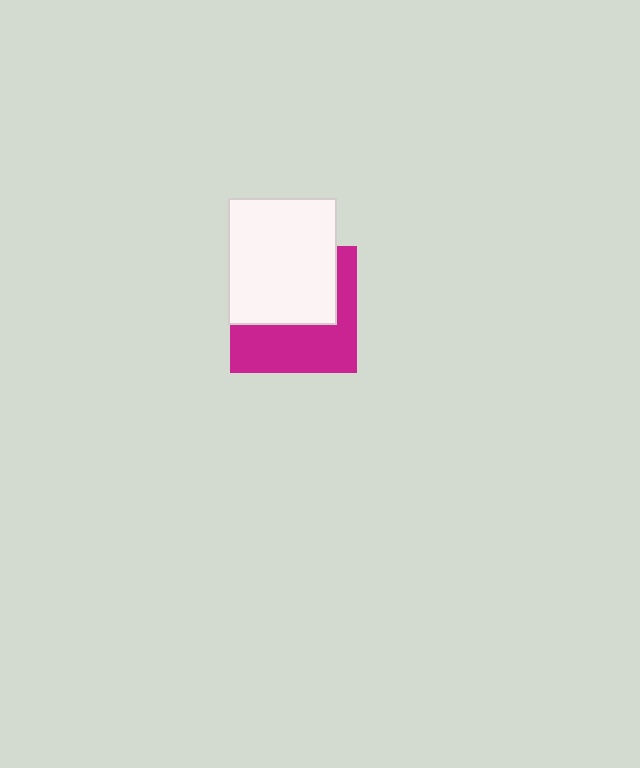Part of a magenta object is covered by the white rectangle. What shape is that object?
It is a square.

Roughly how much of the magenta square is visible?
About half of it is visible (roughly 47%).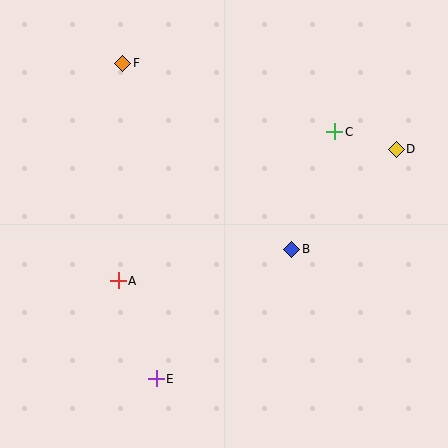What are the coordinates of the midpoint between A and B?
The midpoint between A and B is at (205, 265).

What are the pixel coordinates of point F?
Point F is at (123, 63).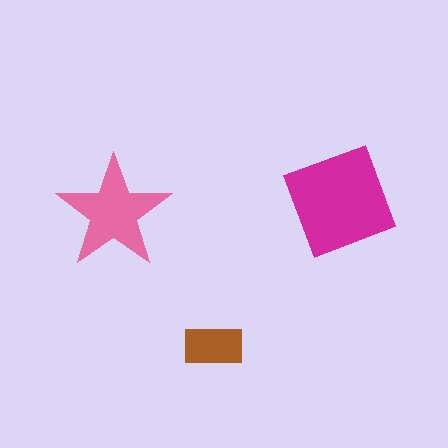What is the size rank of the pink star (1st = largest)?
2nd.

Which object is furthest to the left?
The pink star is leftmost.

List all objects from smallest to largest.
The brown rectangle, the pink star, the magenta square.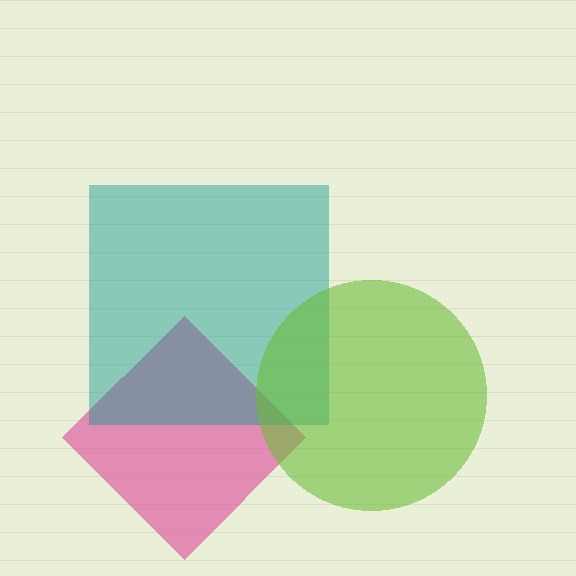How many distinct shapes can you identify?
There are 3 distinct shapes: a pink diamond, a teal square, a lime circle.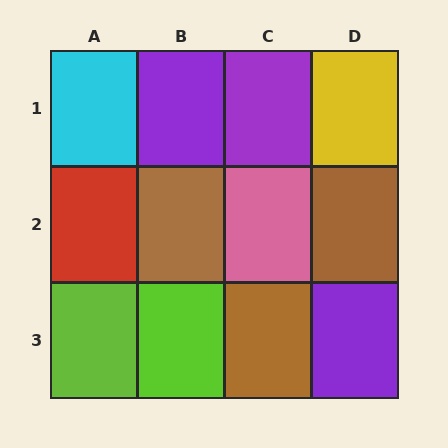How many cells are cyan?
1 cell is cyan.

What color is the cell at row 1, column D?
Yellow.